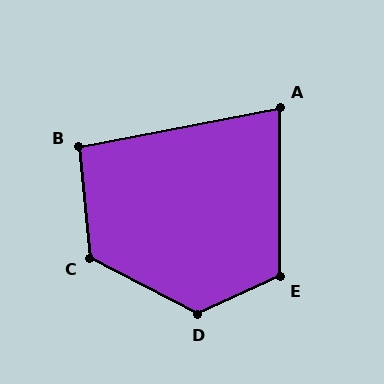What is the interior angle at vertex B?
Approximately 95 degrees (obtuse).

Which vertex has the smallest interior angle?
A, at approximately 79 degrees.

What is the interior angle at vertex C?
Approximately 123 degrees (obtuse).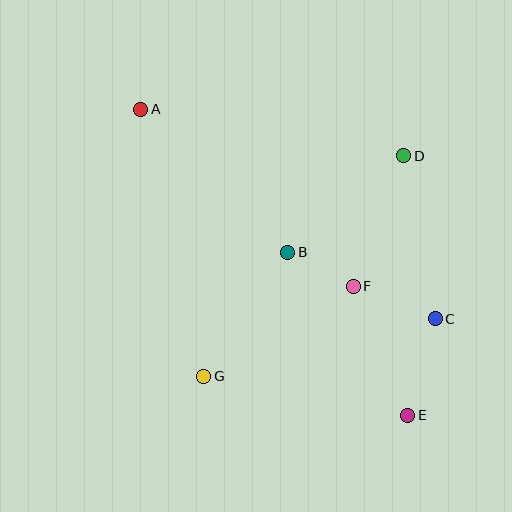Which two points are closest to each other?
Points B and F are closest to each other.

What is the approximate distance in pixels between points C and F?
The distance between C and F is approximately 88 pixels.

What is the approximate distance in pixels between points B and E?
The distance between B and E is approximately 202 pixels.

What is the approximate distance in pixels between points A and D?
The distance between A and D is approximately 267 pixels.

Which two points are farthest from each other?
Points A and E are farthest from each other.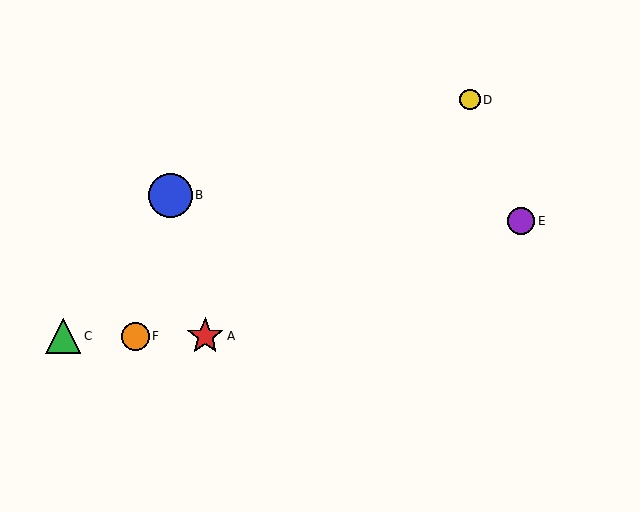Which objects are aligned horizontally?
Objects A, C, F are aligned horizontally.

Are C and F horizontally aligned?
Yes, both are at y≈336.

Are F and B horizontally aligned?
No, F is at y≈336 and B is at y≈195.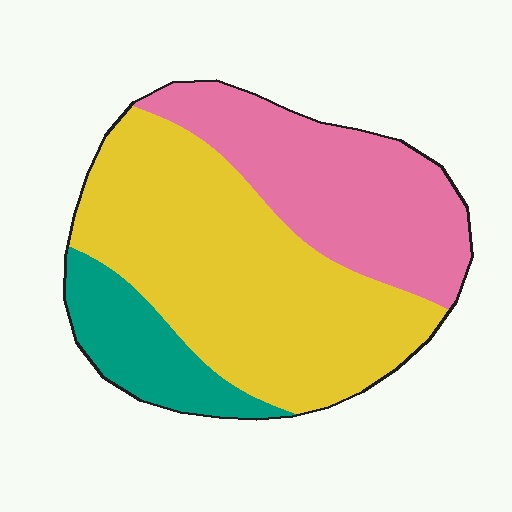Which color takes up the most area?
Yellow, at roughly 55%.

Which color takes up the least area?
Teal, at roughly 15%.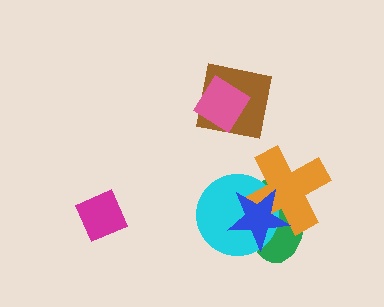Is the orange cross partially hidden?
Yes, it is partially covered by another shape.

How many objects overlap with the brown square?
1 object overlaps with the brown square.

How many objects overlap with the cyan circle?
3 objects overlap with the cyan circle.